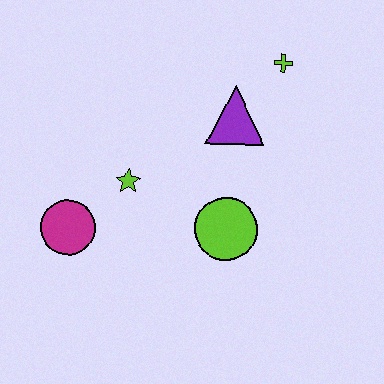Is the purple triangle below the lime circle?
No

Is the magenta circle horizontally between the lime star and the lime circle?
No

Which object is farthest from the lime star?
The lime cross is farthest from the lime star.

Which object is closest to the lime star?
The magenta circle is closest to the lime star.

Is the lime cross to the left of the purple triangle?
No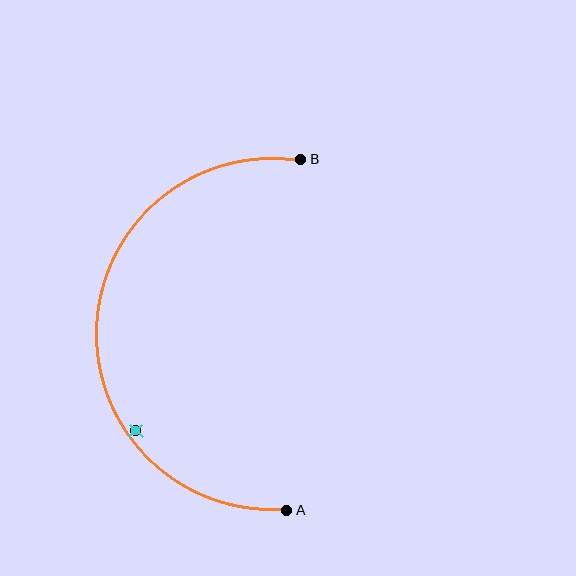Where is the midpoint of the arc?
The arc midpoint is the point on the curve farthest from the straight line joining A and B. It sits to the left of that line.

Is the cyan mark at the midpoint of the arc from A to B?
No — the cyan mark does not lie on the arc at all. It sits slightly inside the curve.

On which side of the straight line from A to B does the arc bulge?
The arc bulges to the left of the straight line connecting A and B.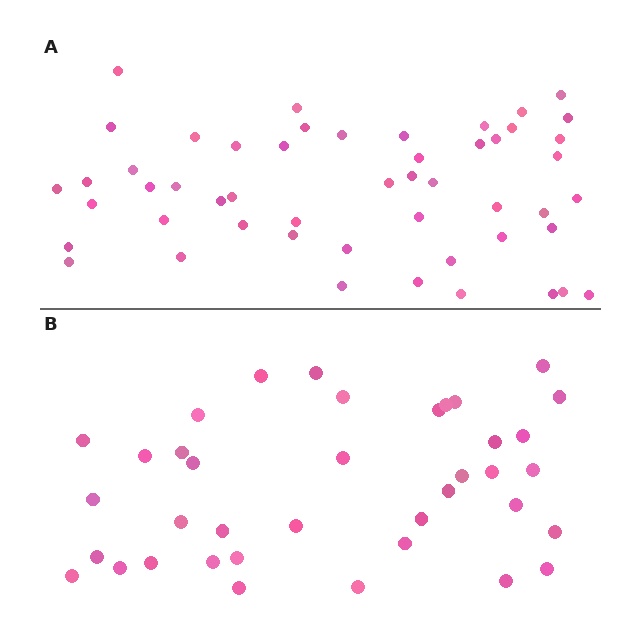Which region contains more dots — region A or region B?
Region A (the top region) has more dots.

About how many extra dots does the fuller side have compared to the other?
Region A has approximately 15 more dots than region B.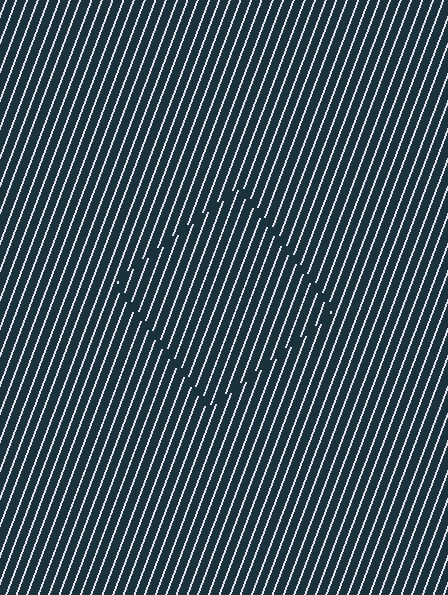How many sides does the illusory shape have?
4 sides — the line-ends trace a square.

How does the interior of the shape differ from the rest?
The interior of the shape contains the same grating, shifted by half a period — the contour is defined by the phase discontinuity where line-ends from the inner and outer gratings abut.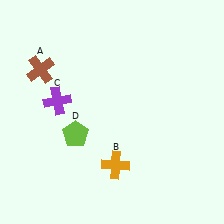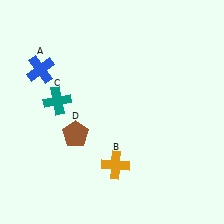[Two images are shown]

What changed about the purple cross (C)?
In Image 1, C is purple. In Image 2, it changed to teal.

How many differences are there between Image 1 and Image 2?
There are 3 differences between the two images.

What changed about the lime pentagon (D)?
In Image 1, D is lime. In Image 2, it changed to brown.